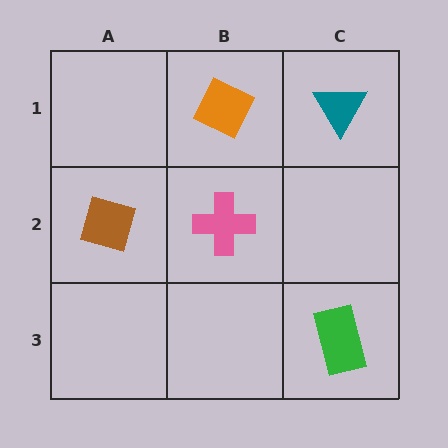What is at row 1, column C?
A teal triangle.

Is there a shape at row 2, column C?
No, that cell is empty.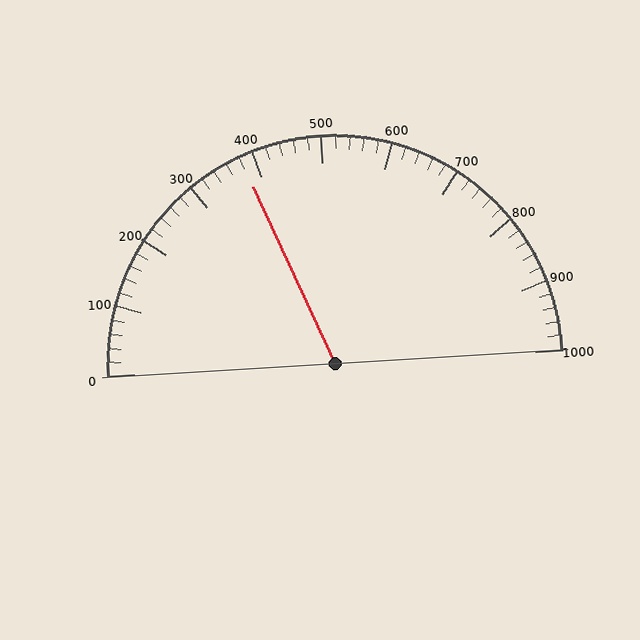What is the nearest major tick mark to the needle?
The nearest major tick mark is 400.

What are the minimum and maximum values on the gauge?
The gauge ranges from 0 to 1000.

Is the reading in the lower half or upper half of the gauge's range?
The reading is in the lower half of the range (0 to 1000).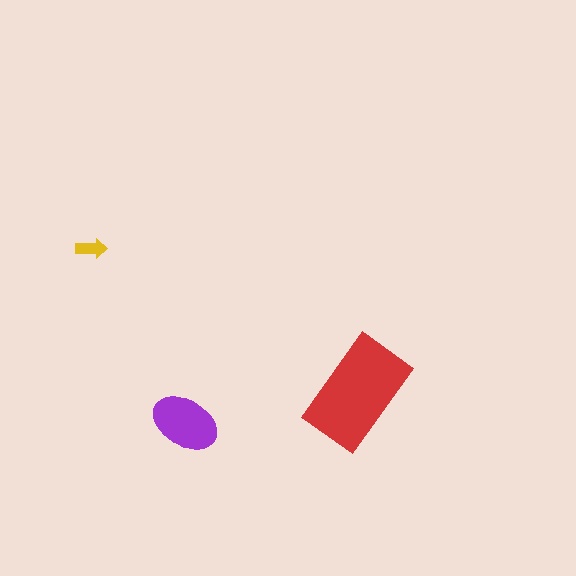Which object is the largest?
The red rectangle.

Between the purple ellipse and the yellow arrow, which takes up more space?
The purple ellipse.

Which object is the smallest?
The yellow arrow.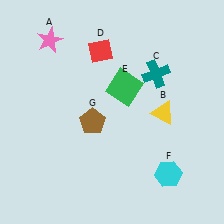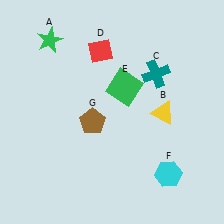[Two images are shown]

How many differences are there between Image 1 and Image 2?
There is 1 difference between the two images.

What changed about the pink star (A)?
In Image 1, A is pink. In Image 2, it changed to green.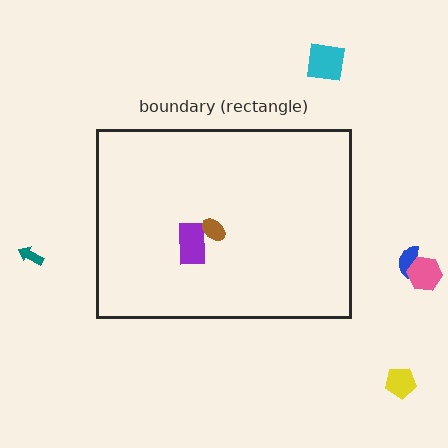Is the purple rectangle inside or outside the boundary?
Inside.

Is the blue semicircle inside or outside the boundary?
Outside.